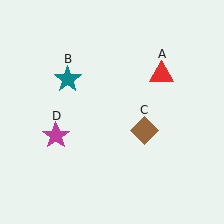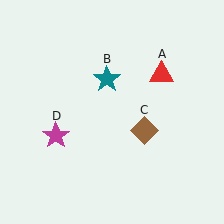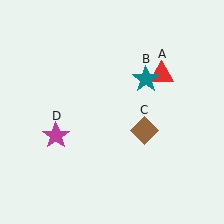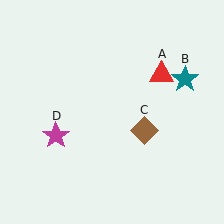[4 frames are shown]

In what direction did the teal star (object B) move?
The teal star (object B) moved right.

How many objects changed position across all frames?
1 object changed position: teal star (object B).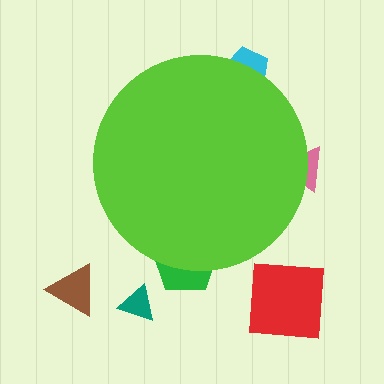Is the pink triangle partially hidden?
Yes, the pink triangle is partially hidden behind the lime circle.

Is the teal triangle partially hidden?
No, the teal triangle is fully visible.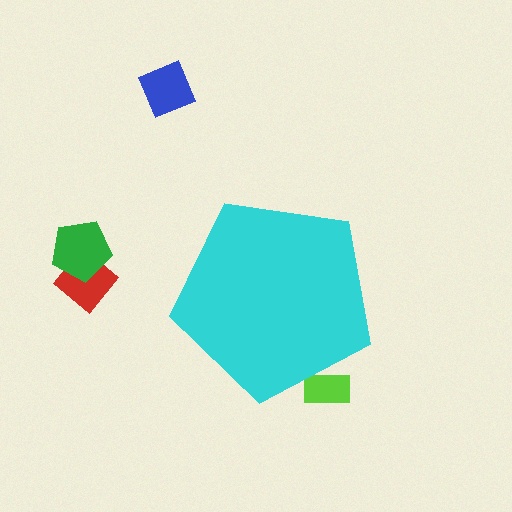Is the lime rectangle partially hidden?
Yes, the lime rectangle is partially hidden behind the cyan pentagon.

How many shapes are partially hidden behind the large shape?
1 shape is partially hidden.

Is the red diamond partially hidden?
No, the red diamond is fully visible.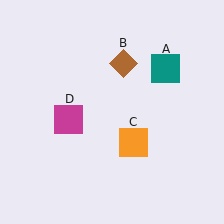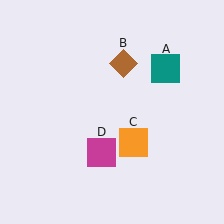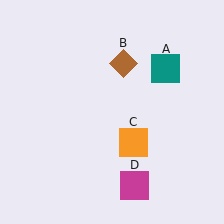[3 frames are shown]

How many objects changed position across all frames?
1 object changed position: magenta square (object D).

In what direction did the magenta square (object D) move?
The magenta square (object D) moved down and to the right.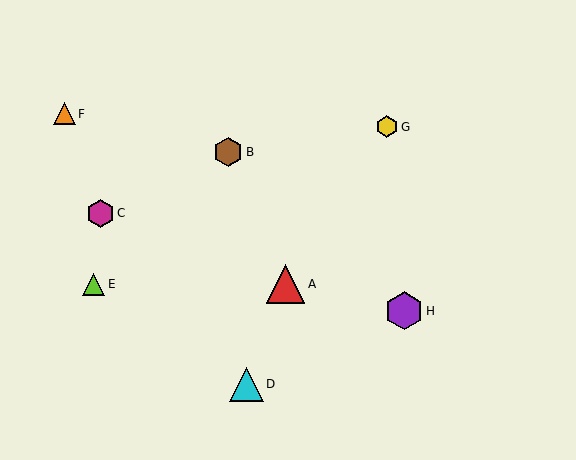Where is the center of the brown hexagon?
The center of the brown hexagon is at (228, 152).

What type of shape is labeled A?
Shape A is a red triangle.